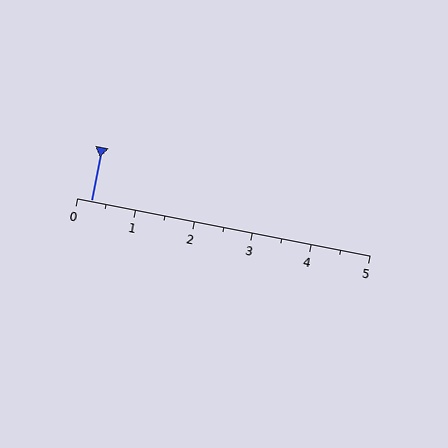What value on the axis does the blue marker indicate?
The marker indicates approximately 0.2.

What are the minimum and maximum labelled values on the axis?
The axis runs from 0 to 5.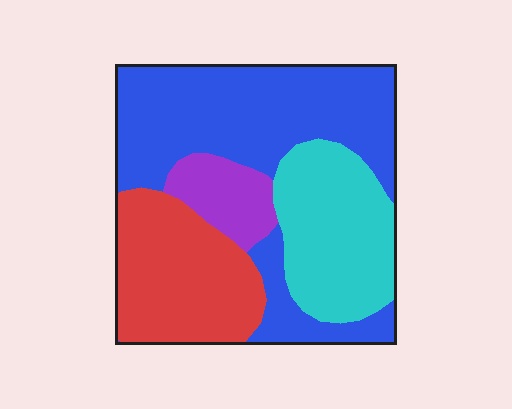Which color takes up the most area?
Blue, at roughly 45%.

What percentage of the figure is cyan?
Cyan takes up about one quarter (1/4) of the figure.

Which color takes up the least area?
Purple, at roughly 10%.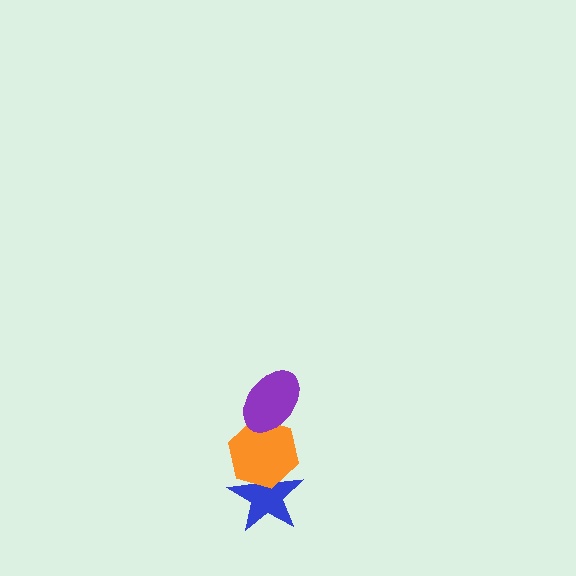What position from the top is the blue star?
The blue star is 3rd from the top.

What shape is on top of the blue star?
The orange hexagon is on top of the blue star.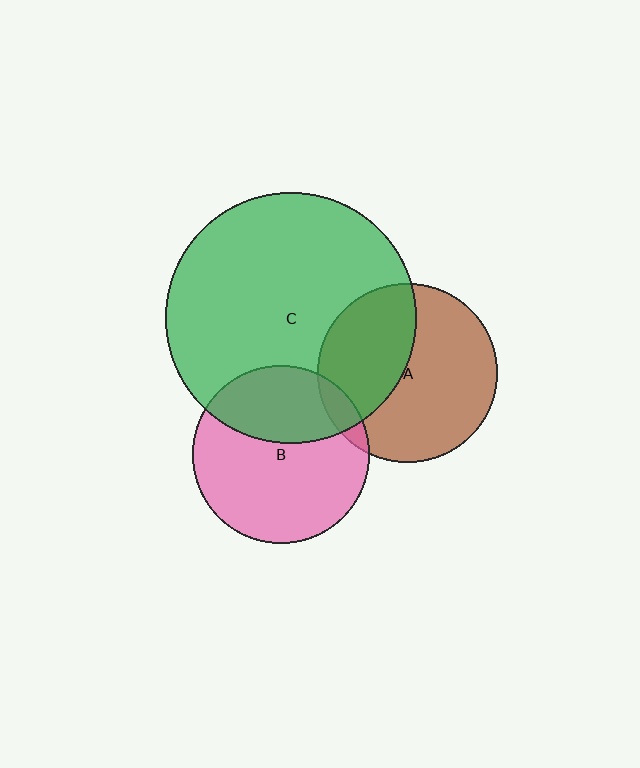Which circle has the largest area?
Circle C (green).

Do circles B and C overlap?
Yes.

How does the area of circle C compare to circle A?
Approximately 2.0 times.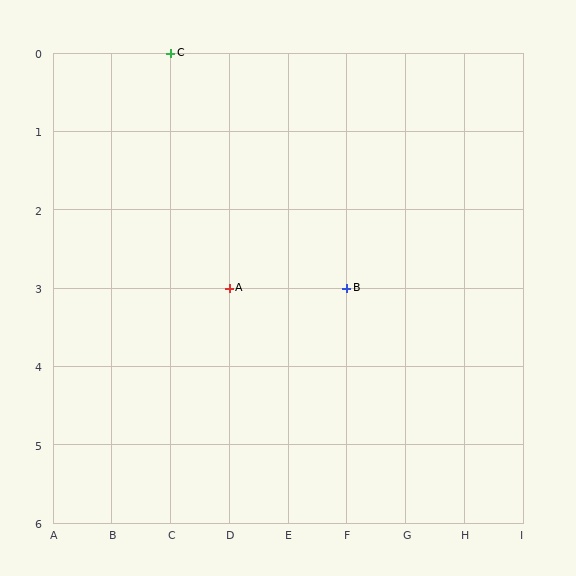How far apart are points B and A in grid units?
Points B and A are 2 columns apart.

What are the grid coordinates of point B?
Point B is at grid coordinates (F, 3).